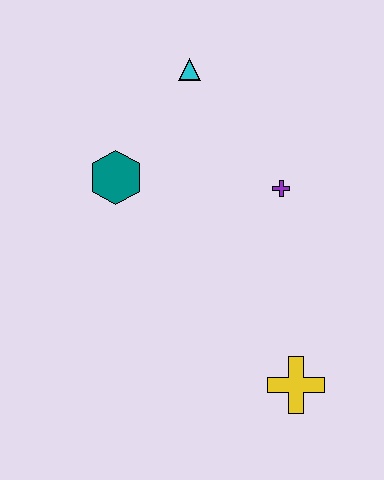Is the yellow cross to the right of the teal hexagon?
Yes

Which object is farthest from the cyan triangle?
The yellow cross is farthest from the cyan triangle.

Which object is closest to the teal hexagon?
The cyan triangle is closest to the teal hexagon.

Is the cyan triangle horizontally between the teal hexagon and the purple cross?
Yes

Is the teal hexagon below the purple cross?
No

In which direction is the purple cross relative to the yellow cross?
The purple cross is above the yellow cross.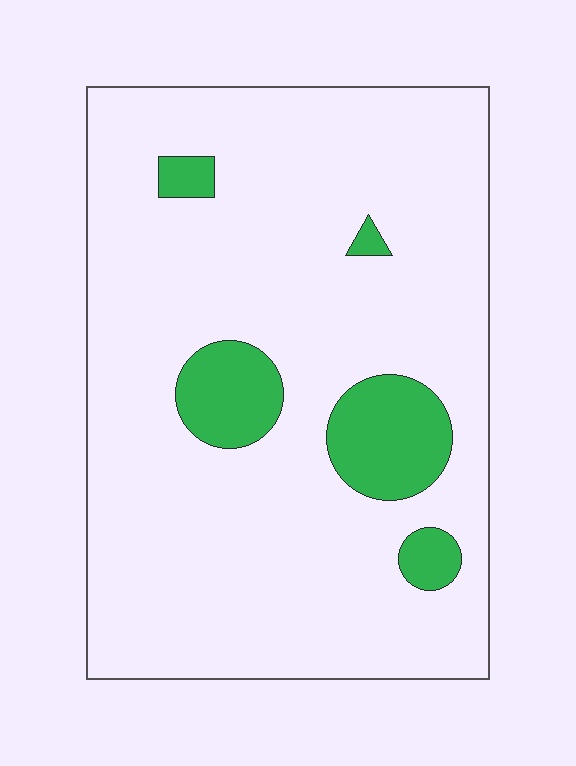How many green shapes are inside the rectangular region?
5.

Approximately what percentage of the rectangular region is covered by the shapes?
Approximately 10%.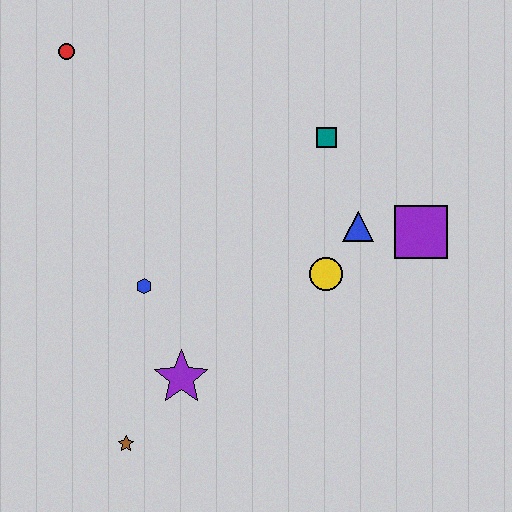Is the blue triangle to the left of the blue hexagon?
No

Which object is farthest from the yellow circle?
The red circle is farthest from the yellow circle.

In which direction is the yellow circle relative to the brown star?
The yellow circle is to the right of the brown star.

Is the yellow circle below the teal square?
Yes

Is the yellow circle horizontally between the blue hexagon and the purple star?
No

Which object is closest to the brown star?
The purple star is closest to the brown star.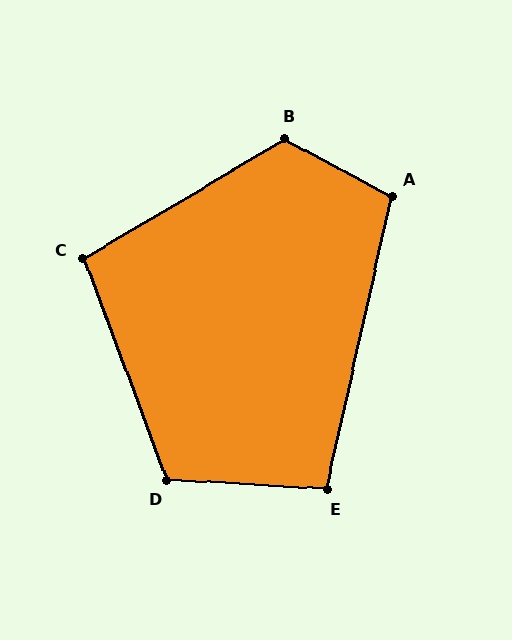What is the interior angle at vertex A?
Approximately 106 degrees (obtuse).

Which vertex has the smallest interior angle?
E, at approximately 99 degrees.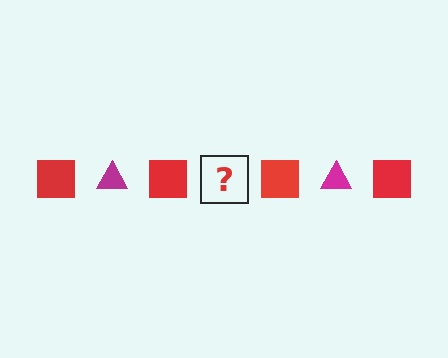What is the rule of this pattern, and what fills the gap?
The rule is that the pattern alternates between red square and magenta triangle. The gap should be filled with a magenta triangle.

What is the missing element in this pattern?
The missing element is a magenta triangle.